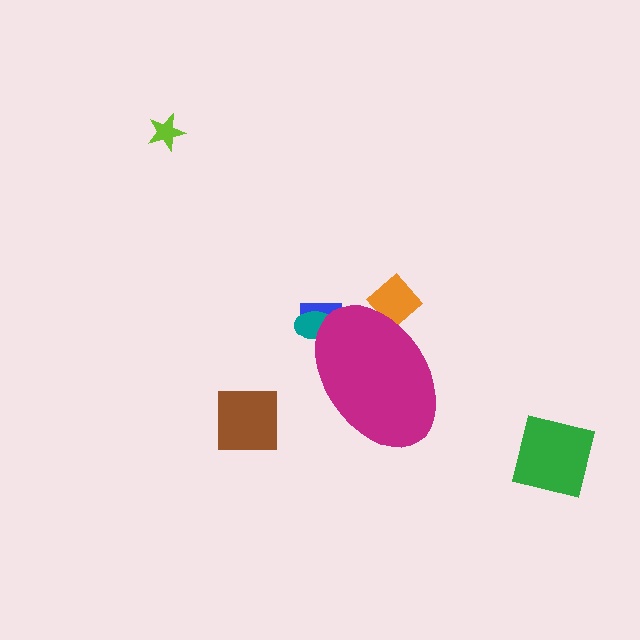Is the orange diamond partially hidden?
Yes, the orange diamond is partially hidden behind the magenta ellipse.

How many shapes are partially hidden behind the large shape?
3 shapes are partially hidden.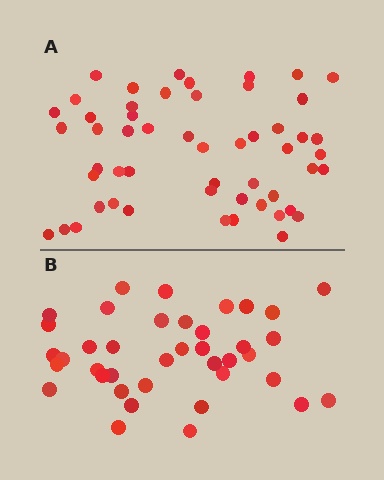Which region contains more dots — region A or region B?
Region A (the top region) has more dots.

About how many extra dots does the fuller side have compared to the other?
Region A has approximately 15 more dots than region B.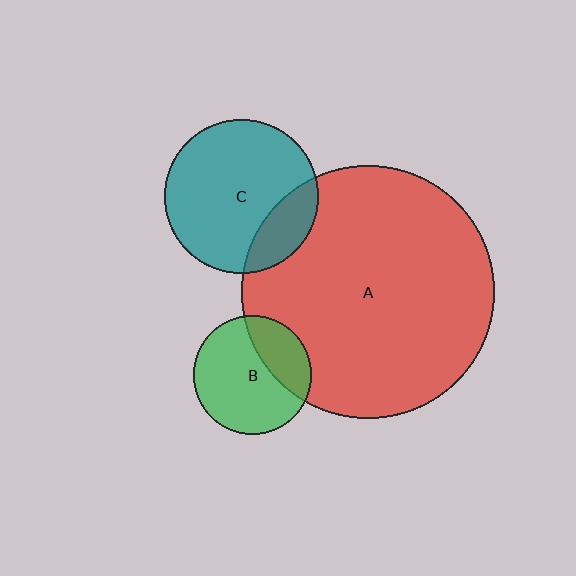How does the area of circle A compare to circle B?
Approximately 4.6 times.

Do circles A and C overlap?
Yes.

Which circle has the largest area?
Circle A (red).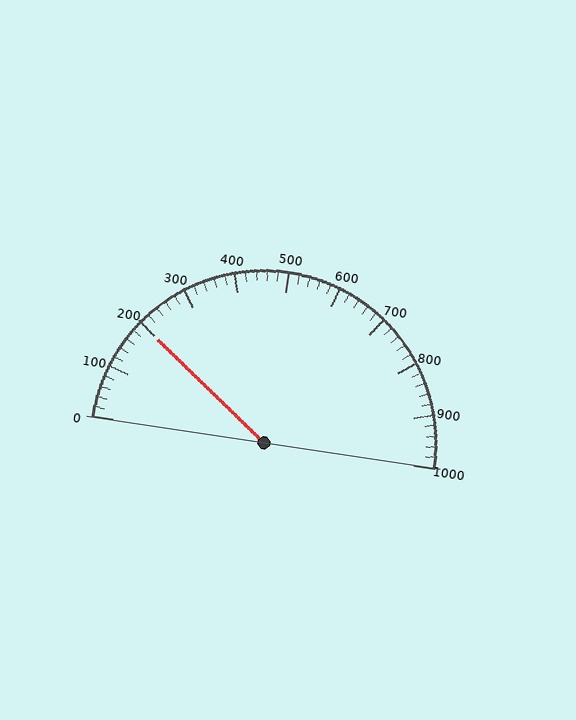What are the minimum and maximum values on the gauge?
The gauge ranges from 0 to 1000.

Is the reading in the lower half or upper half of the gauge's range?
The reading is in the lower half of the range (0 to 1000).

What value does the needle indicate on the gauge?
The needle indicates approximately 200.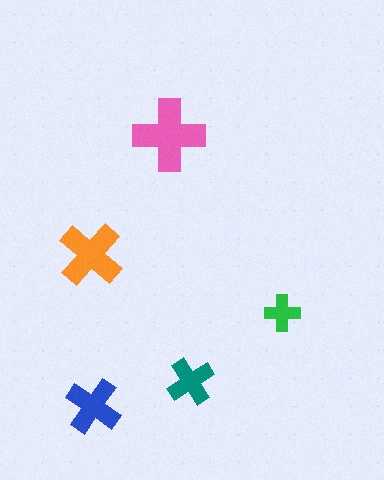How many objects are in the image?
There are 5 objects in the image.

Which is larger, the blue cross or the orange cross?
The orange one.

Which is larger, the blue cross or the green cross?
The blue one.